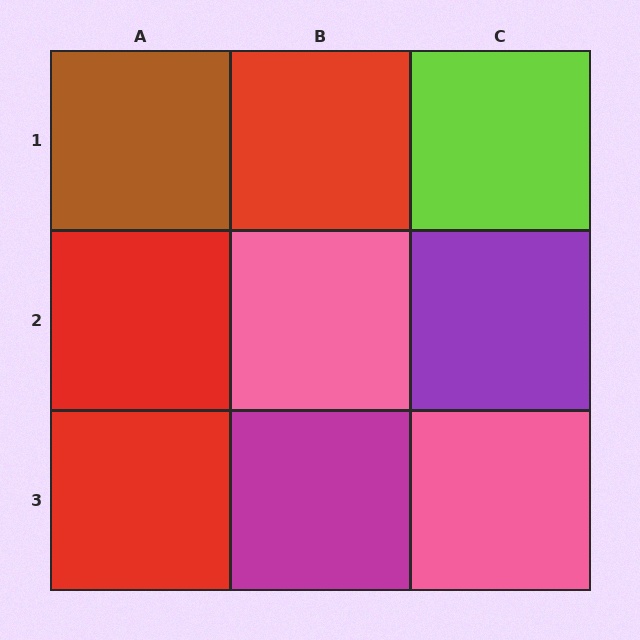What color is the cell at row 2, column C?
Purple.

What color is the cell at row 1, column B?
Red.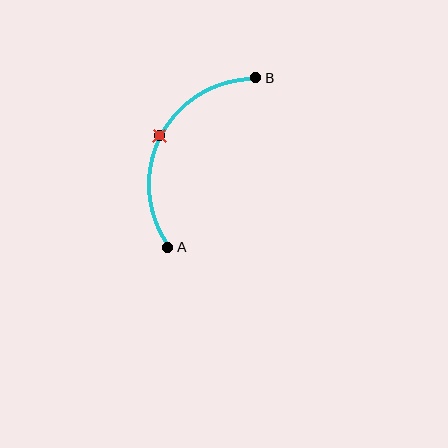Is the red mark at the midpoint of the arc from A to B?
Yes. The red mark lies on the arc at equal arc-length from both A and B — it is the arc midpoint.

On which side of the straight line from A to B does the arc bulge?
The arc bulges to the left of the straight line connecting A and B.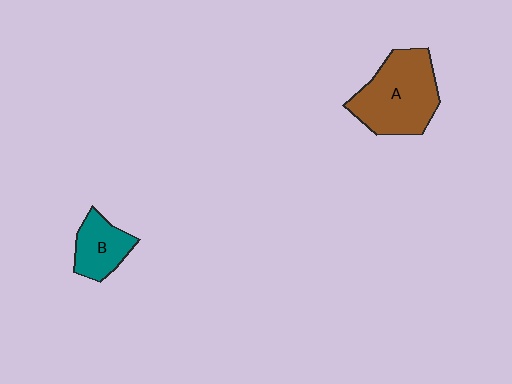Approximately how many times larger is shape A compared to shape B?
Approximately 2.0 times.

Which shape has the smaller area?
Shape B (teal).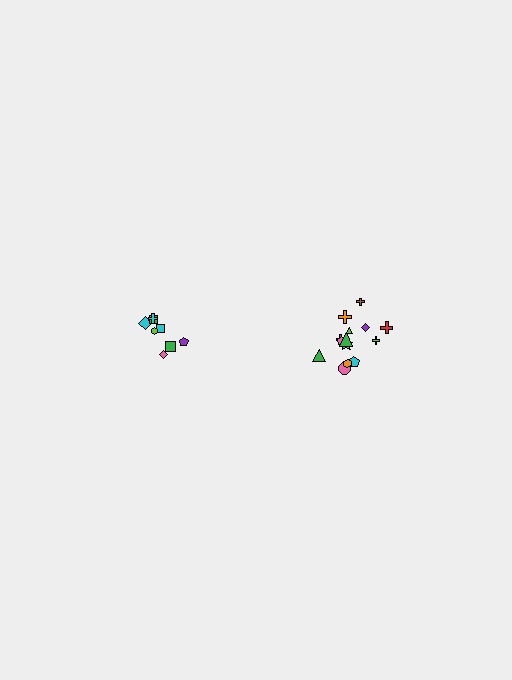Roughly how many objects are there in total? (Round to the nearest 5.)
Roughly 25 objects in total.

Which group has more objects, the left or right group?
The right group.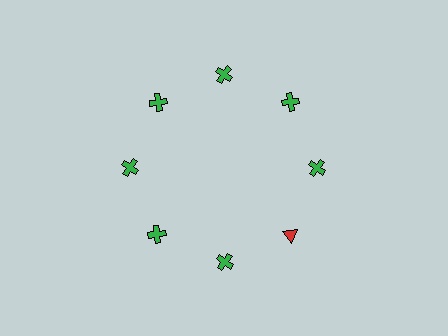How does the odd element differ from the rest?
It differs in both color (red instead of green) and shape (triangle instead of cross).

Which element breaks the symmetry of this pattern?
The red triangle at roughly the 4 o'clock position breaks the symmetry. All other shapes are green crosses.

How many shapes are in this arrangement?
There are 8 shapes arranged in a ring pattern.